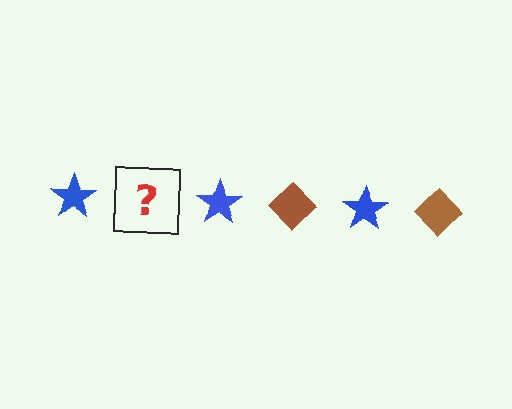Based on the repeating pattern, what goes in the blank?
The blank should be a brown diamond.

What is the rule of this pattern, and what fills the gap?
The rule is that the pattern alternates between blue star and brown diamond. The gap should be filled with a brown diamond.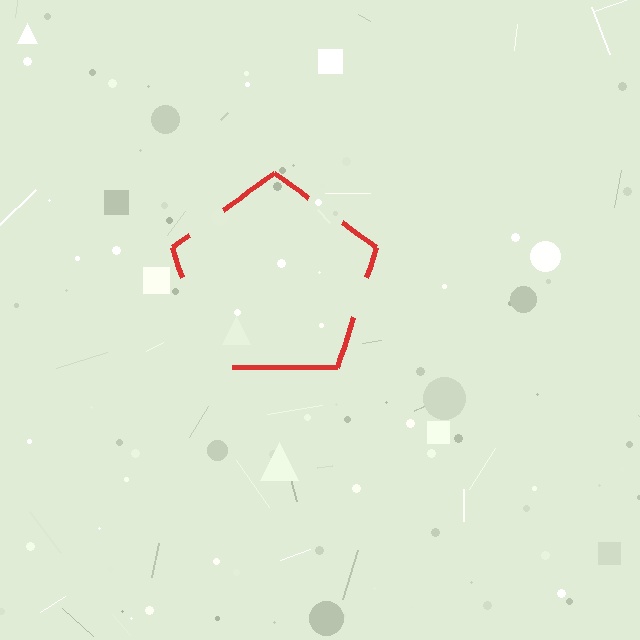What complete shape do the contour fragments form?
The contour fragments form a pentagon.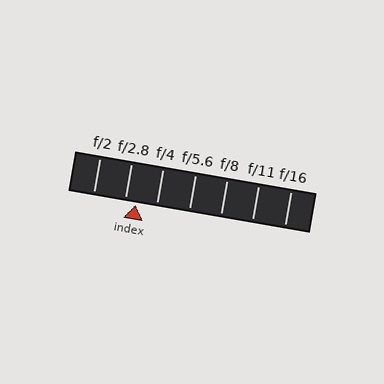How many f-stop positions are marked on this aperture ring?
There are 7 f-stop positions marked.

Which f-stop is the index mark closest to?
The index mark is closest to f/2.8.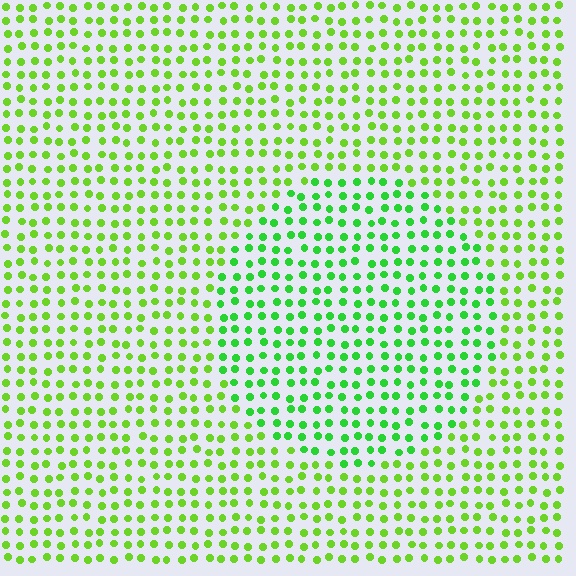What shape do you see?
I see a circle.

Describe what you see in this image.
The image is filled with small lime elements in a uniform arrangement. A circle-shaped region is visible where the elements are tinted to a slightly different hue, forming a subtle color boundary.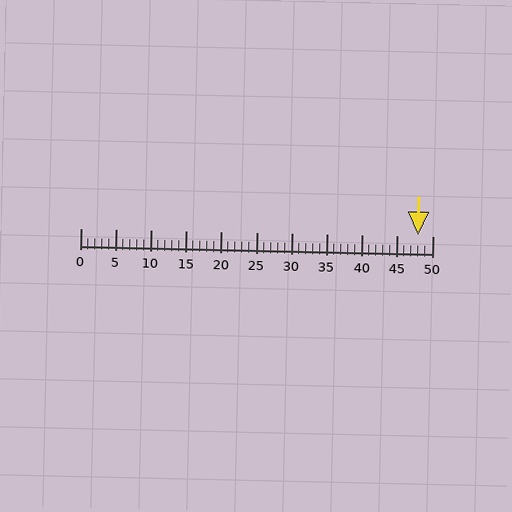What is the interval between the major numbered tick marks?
The major tick marks are spaced 5 units apart.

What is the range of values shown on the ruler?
The ruler shows values from 0 to 50.